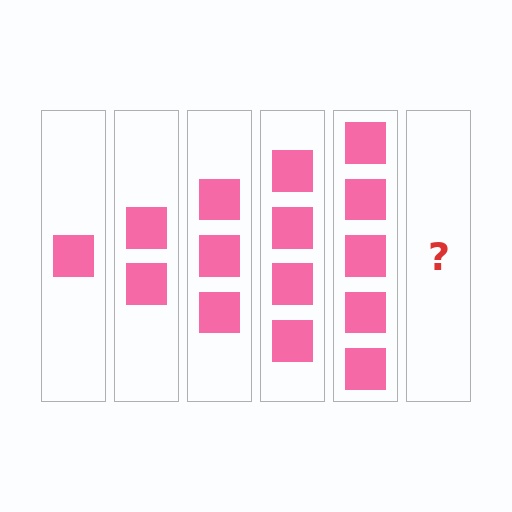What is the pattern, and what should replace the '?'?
The pattern is that each step adds one more square. The '?' should be 6 squares.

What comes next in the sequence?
The next element should be 6 squares.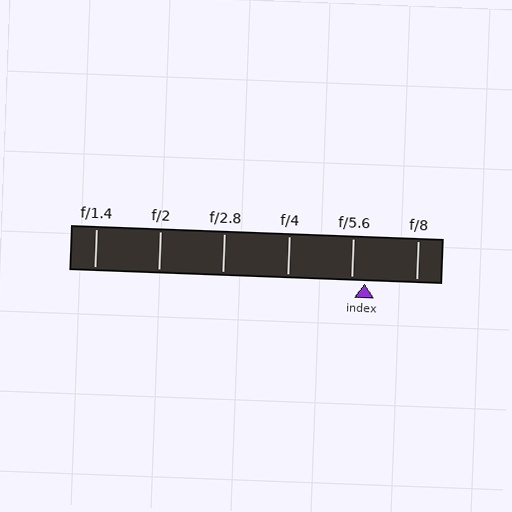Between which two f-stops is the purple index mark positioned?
The index mark is between f/5.6 and f/8.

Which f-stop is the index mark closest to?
The index mark is closest to f/5.6.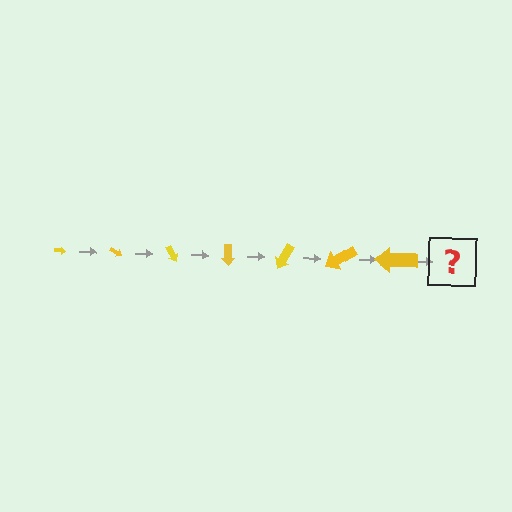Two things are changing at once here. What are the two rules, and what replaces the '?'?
The two rules are that the arrow grows larger each step and it rotates 30 degrees each step. The '?' should be an arrow, larger than the previous one and rotated 210 degrees from the start.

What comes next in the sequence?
The next element should be an arrow, larger than the previous one and rotated 210 degrees from the start.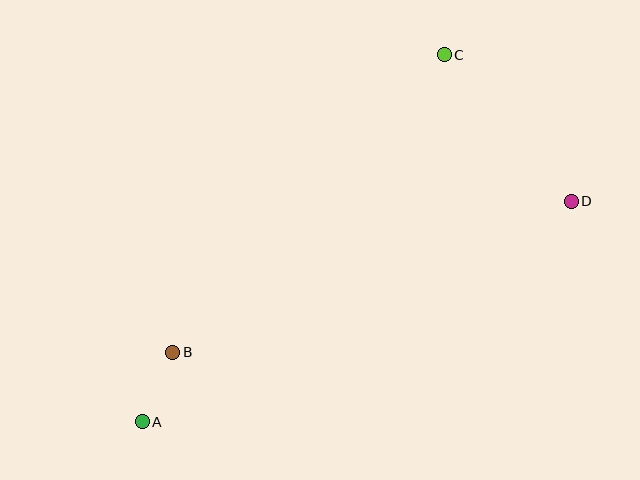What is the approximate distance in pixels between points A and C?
The distance between A and C is approximately 475 pixels.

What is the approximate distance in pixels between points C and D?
The distance between C and D is approximately 194 pixels.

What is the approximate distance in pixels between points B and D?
The distance between B and D is approximately 426 pixels.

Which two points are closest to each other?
Points A and B are closest to each other.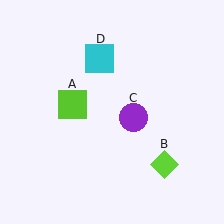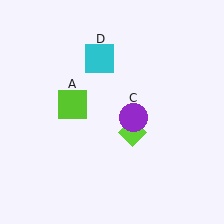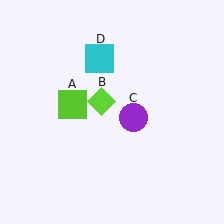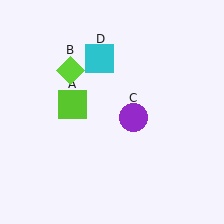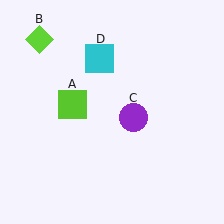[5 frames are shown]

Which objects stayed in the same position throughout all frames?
Lime square (object A) and purple circle (object C) and cyan square (object D) remained stationary.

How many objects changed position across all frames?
1 object changed position: lime diamond (object B).